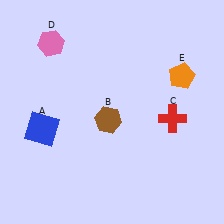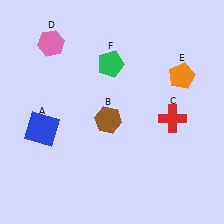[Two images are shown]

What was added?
A green pentagon (F) was added in Image 2.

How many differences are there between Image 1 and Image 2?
There is 1 difference between the two images.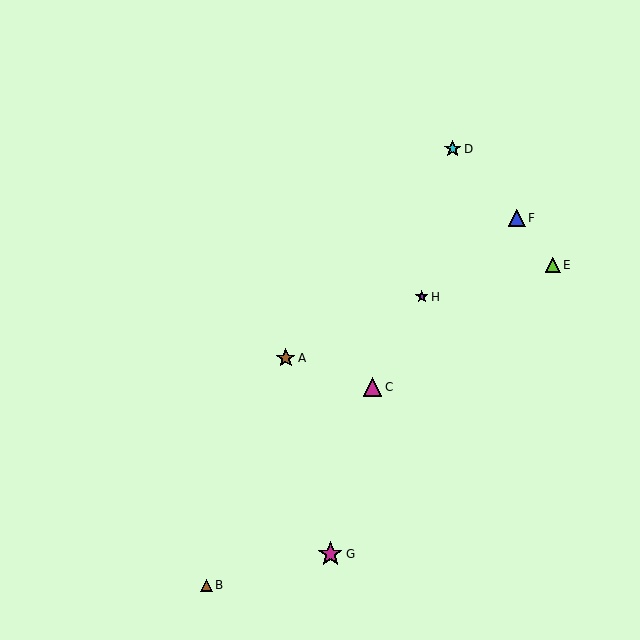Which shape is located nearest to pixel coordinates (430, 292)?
The purple star (labeled H) at (422, 297) is nearest to that location.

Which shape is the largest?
The magenta star (labeled G) is the largest.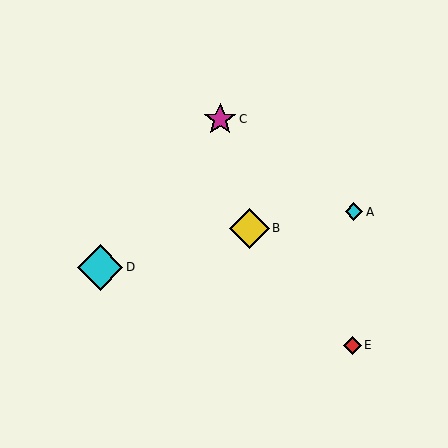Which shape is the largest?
The cyan diamond (labeled D) is the largest.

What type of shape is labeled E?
Shape E is a red diamond.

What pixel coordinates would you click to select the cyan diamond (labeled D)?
Click at (100, 267) to select the cyan diamond D.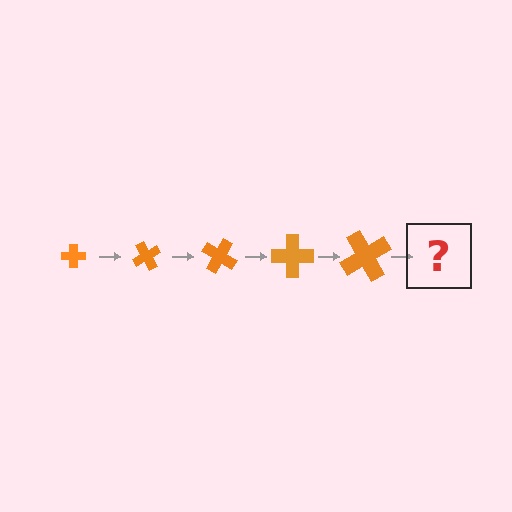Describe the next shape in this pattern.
It should be a cross, larger than the previous one and rotated 300 degrees from the start.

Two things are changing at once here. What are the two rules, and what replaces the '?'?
The two rules are that the cross grows larger each step and it rotates 60 degrees each step. The '?' should be a cross, larger than the previous one and rotated 300 degrees from the start.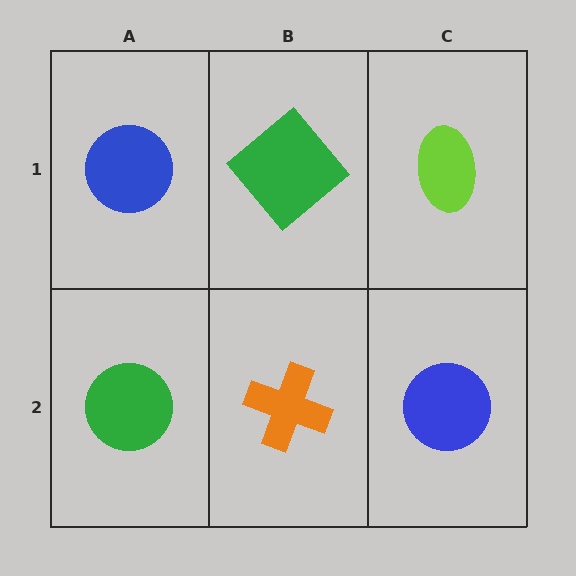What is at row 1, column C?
A lime ellipse.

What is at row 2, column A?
A green circle.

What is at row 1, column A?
A blue circle.